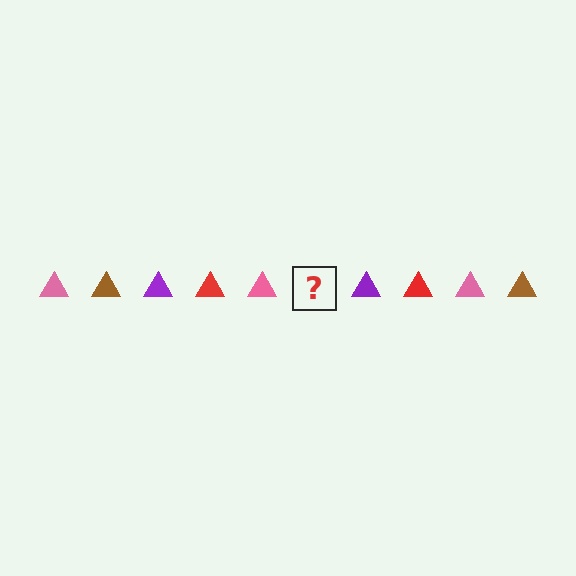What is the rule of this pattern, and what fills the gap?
The rule is that the pattern cycles through pink, brown, purple, red triangles. The gap should be filled with a brown triangle.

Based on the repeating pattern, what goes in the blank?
The blank should be a brown triangle.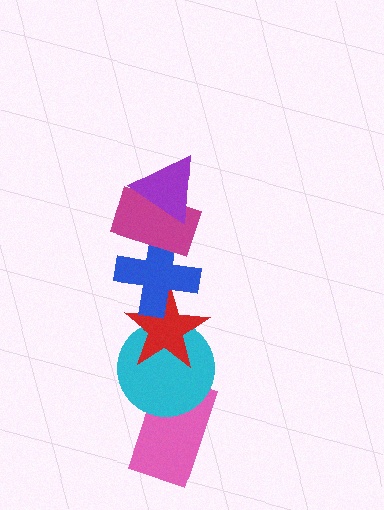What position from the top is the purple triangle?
The purple triangle is 1st from the top.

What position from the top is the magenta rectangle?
The magenta rectangle is 2nd from the top.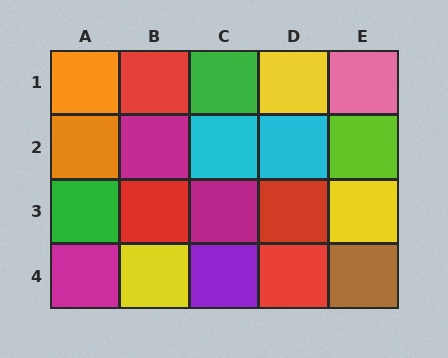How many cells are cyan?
2 cells are cyan.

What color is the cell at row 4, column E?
Brown.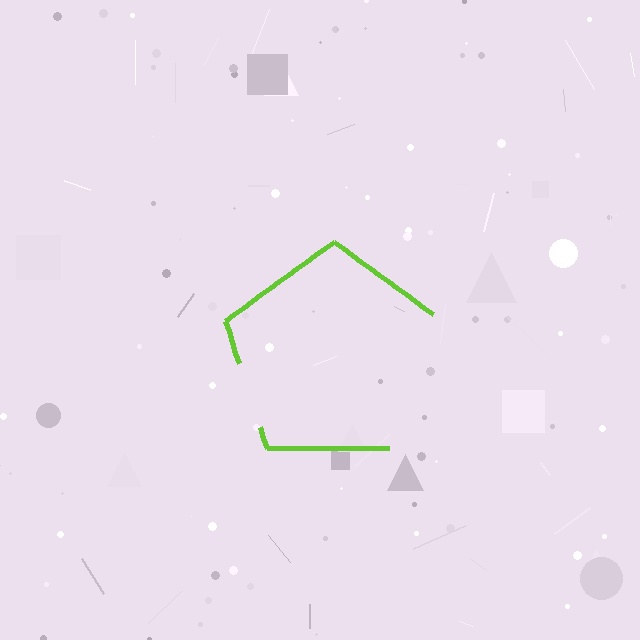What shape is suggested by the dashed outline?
The dashed outline suggests a pentagon.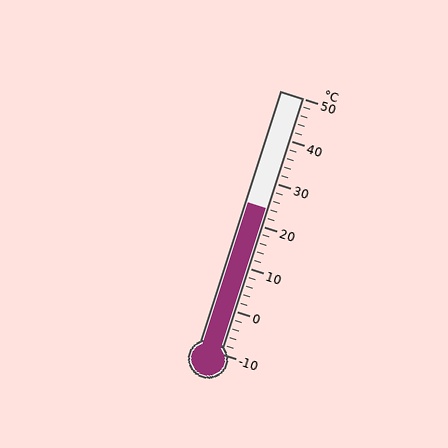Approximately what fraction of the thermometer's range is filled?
The thermometer is filled to approximately 55% of its range.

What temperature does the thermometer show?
The thermometer shows approximately 24°C.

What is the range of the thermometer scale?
The thermometer scale ranges from -10°C to 50°C.